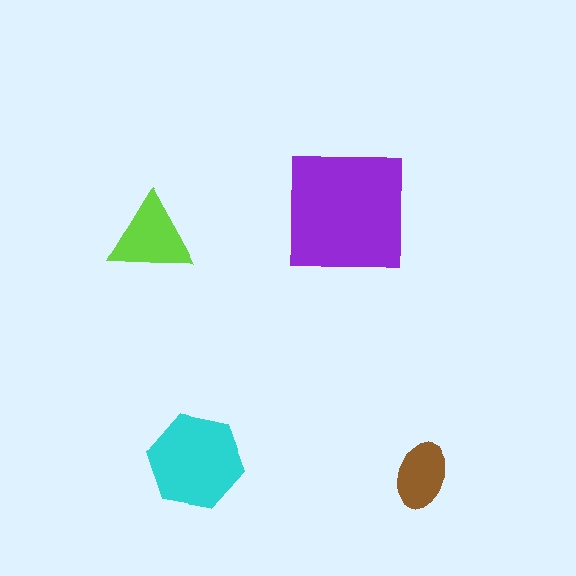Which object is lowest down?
The brown ellipse is bottommost.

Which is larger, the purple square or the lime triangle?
The purple square.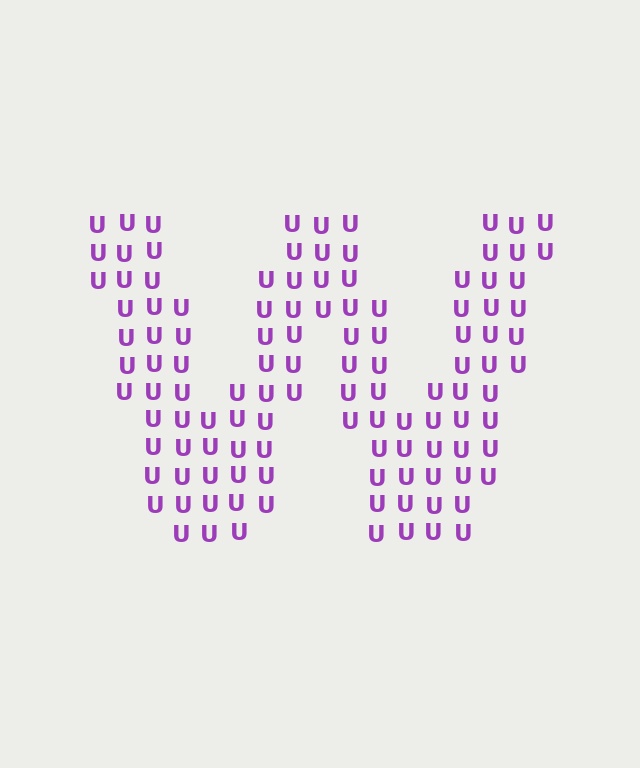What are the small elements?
The small elements are letter U's.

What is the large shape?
The large shape is the letter W.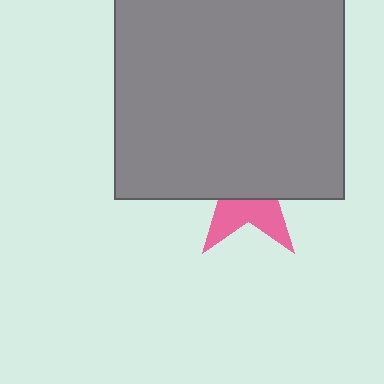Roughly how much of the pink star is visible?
A small part of it is visible (roughly 36%).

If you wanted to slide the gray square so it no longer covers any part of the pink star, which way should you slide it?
Slide it up — that is the most direct way to separate the two shapes.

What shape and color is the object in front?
The object in front is a gray square.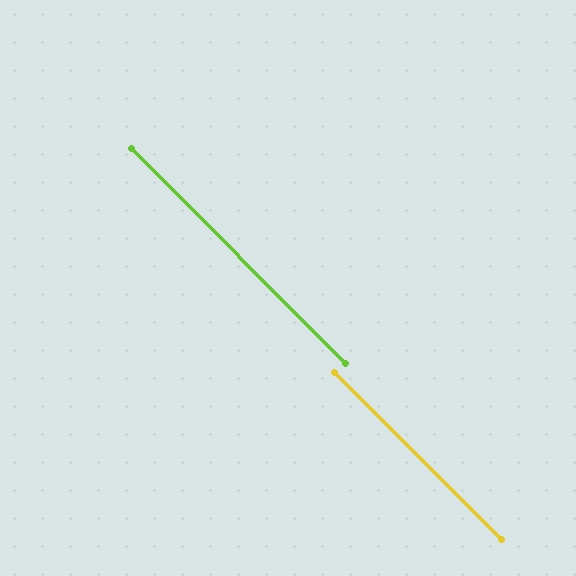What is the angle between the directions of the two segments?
Approximately 0 degrees.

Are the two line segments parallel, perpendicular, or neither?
Parallel — their directions differ by only 0.1°.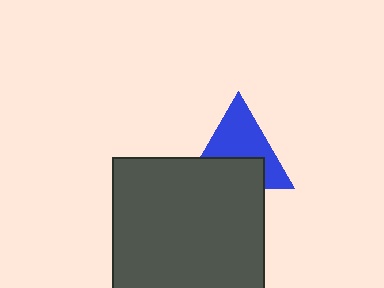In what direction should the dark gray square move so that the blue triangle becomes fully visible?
The dark gray square should move down. That is the shortest direction to clear the overlap and leave the blue triangle fully visible.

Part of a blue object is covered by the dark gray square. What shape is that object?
It is a triangle.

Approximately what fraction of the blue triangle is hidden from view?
Roughly 42% of the blue triangle is hidden behind the dark gray square.